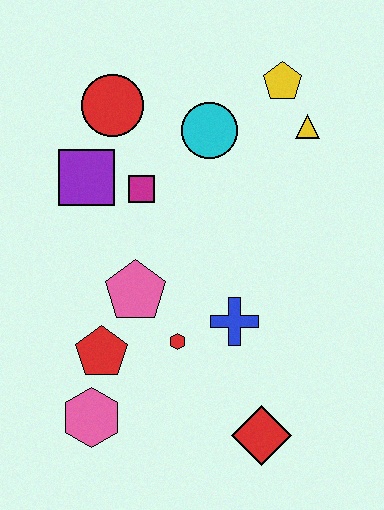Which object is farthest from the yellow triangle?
The pink hexagon is farthest from the yellow triangle.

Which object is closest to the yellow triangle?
The yellow pentagon is closest to the yellow triangle.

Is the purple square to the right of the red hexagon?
No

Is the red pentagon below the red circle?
Yes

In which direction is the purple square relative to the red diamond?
The purple square is above the red diamond.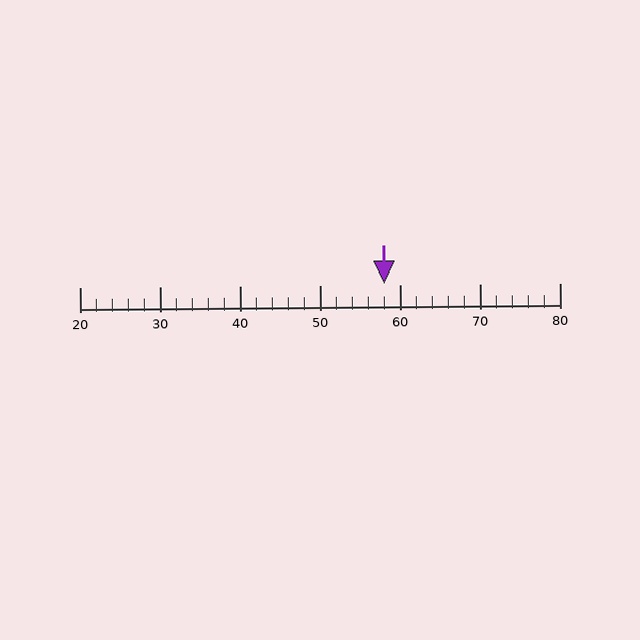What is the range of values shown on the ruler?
The ruler shows values from 20 to 80.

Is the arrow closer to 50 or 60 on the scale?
The arrow is closer to 60.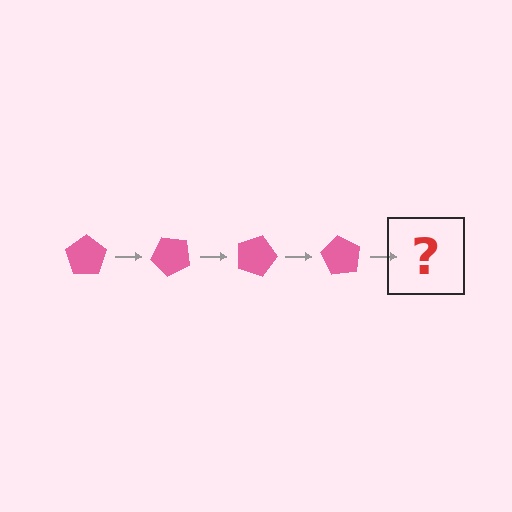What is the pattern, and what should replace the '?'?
The pattern is that the pentagon rotates 45 degrees each step. The '?' should be a pink pentagon rotated 180 degrees.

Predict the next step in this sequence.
The next step is a pink pentagon rotated 180 degrees.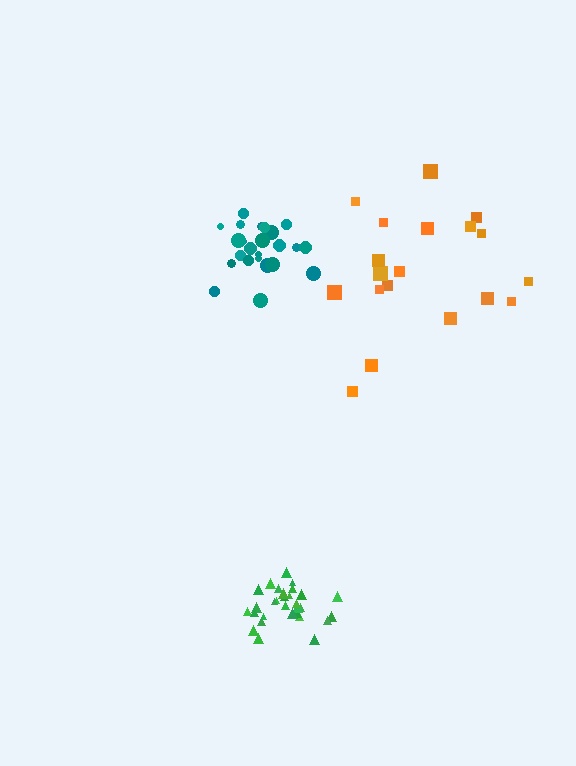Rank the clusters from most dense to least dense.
green, teal, orange.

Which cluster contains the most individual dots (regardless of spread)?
Green (30).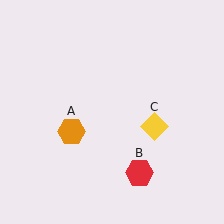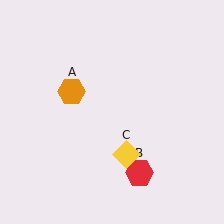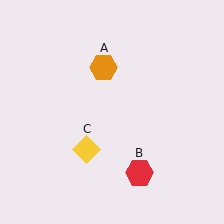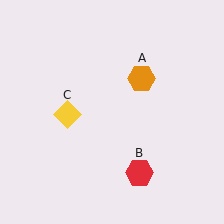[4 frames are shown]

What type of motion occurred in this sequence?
The orange hexagon (object A), yellow diamond (object C) rotated clockwise around the center of the scene.